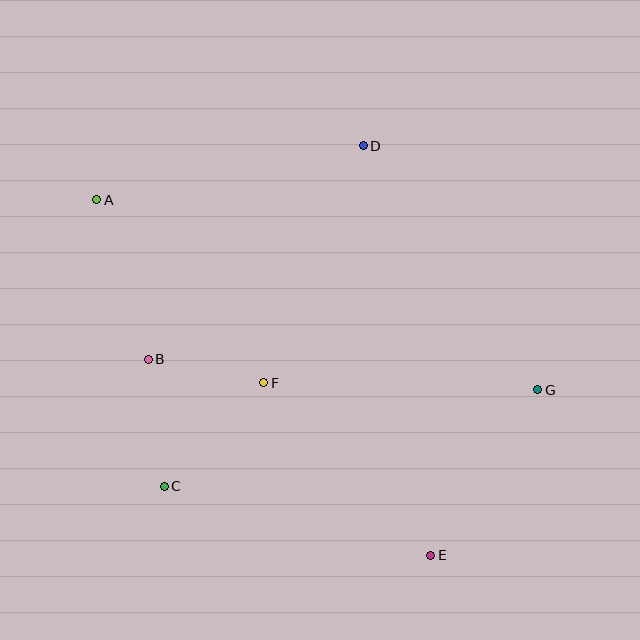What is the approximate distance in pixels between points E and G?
The distance between E and G is approximately 197 pixels.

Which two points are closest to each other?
Points B and F are closest to each other.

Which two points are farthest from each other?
Points A and E are farthest from each other.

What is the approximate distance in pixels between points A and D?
The distance between A and D is approximately 272 pixels.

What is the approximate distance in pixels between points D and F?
The distance between D and F is approximately 257 pixels.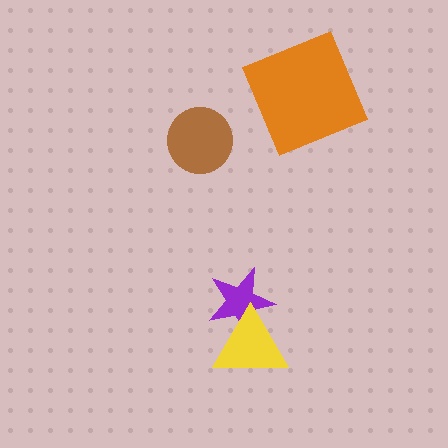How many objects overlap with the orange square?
0 objects overlap with the orange square.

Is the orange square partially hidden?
No, no other shape covers it.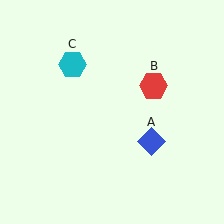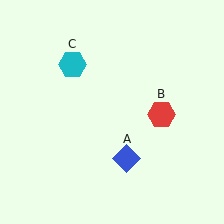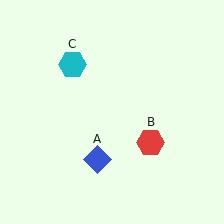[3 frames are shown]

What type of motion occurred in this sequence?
The blue diamond (object A), red hexagon (object B) rotated clockwise around the center of the scene.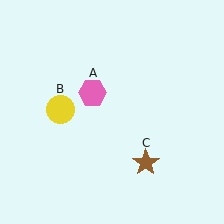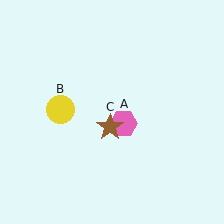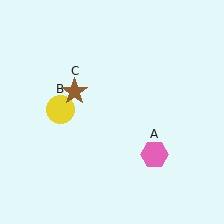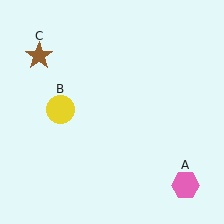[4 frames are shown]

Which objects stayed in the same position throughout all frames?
Yellow circle (object B) remained stationary.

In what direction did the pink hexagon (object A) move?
The pink hexagon (object A) moved down and to the right.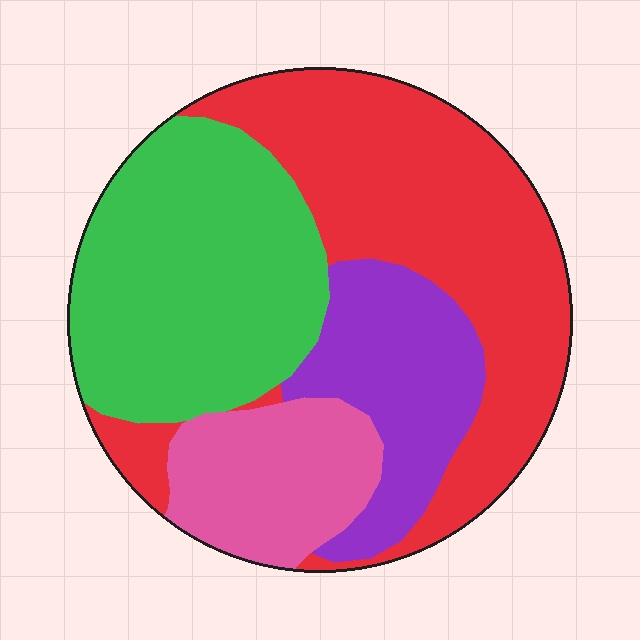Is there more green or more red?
Red.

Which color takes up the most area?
Red, at roughly 40%.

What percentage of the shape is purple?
Purple takes up about one sixth (1/6) of the shape.